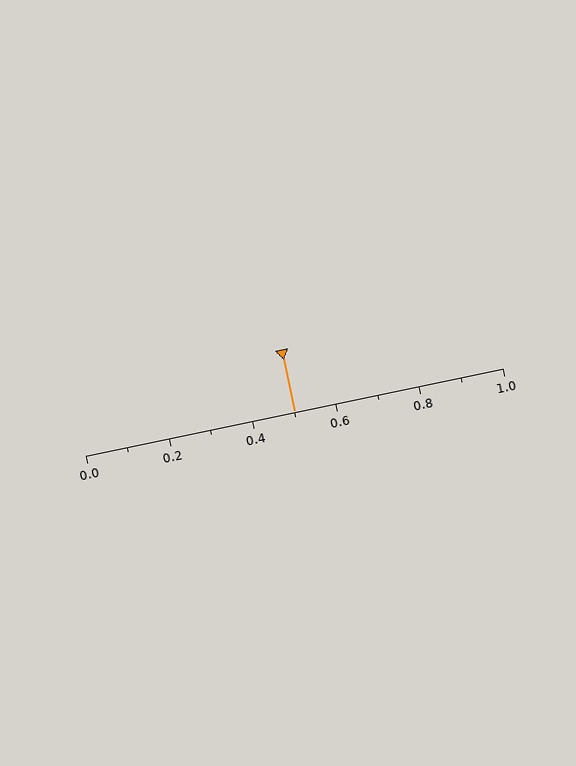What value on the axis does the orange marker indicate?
The marker indicates approximately 0.5.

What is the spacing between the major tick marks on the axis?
The major ticks are spaced 0.2 apart.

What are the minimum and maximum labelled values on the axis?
The axis runs from 0.0 to 1.0.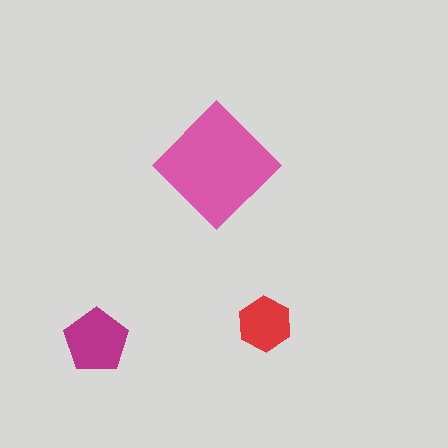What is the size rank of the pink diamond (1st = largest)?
1st.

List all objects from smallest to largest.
The red hexagon, the magenta pentagon, the pink diamond.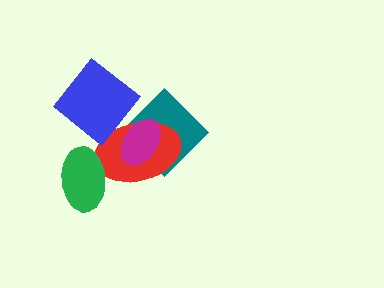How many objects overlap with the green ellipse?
1 object overlaps with the green ellipse.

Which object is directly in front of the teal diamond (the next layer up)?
The red ellipse is directly in front of the teal diamond.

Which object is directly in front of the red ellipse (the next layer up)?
The magenta ellipse is directly in front of the red ellipse.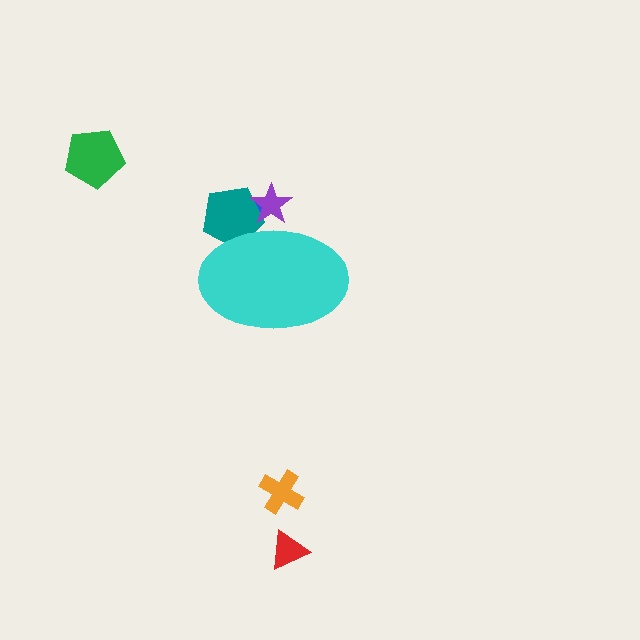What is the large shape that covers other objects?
A cyan ellipse.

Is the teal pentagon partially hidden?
Yes, the teal pentagon is partially hidden behind the cyan ellipse.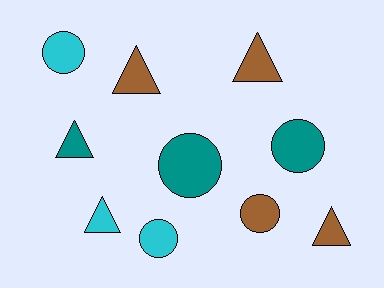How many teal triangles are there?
There is 1 teal triangle.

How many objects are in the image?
There are 10 objects.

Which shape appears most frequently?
Circle, with 5 objects.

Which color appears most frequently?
Brown, with 4 objects.